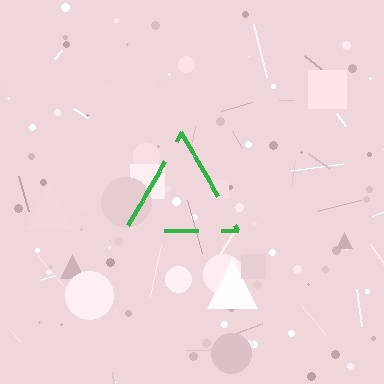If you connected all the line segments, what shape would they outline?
They would outline a triangle.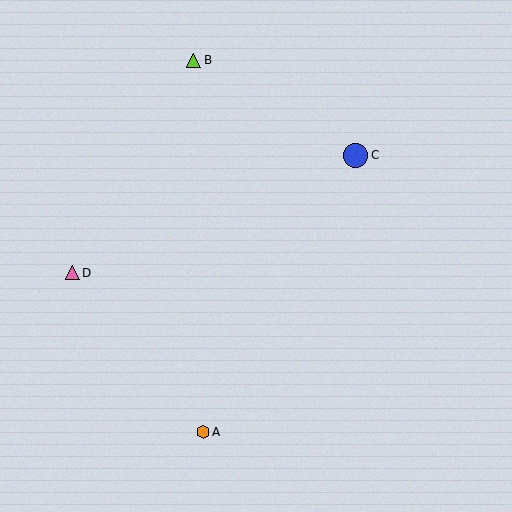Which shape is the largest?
The blue circle (labeled C) is the largest.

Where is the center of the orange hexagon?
The center of the orange hexagon is at (203, 432).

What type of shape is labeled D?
Shape D is a pink triangle.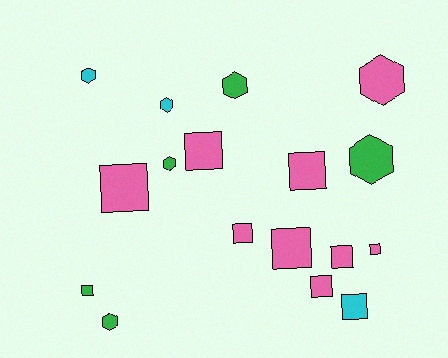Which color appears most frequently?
Pink, with 9 objects.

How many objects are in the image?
There are 17 objects.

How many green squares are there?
There is 1 green square.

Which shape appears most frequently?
Square, with 10 objects.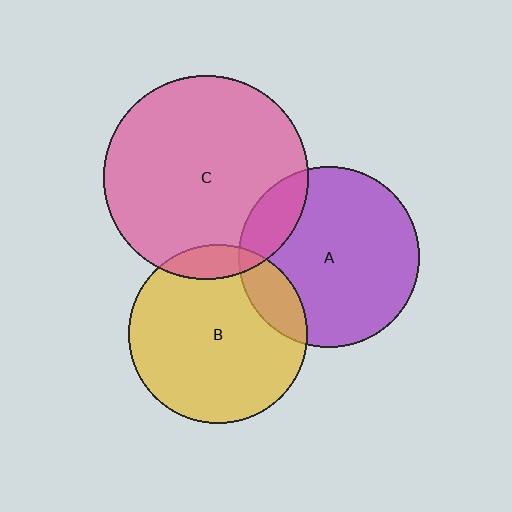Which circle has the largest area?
Circle C (pink).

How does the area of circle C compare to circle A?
Approximately 1.3 times.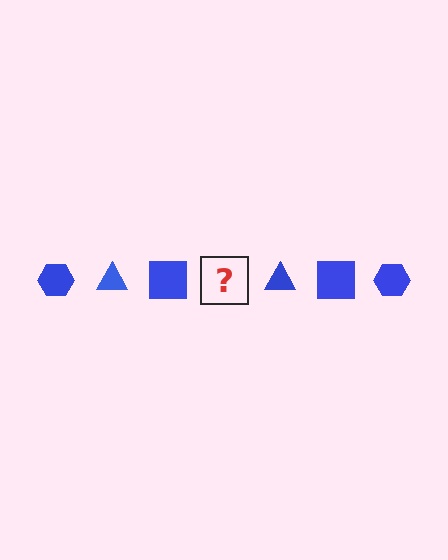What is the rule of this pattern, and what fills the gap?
The rule is that the pattern cycles through hexagon, triangle, square shapes in blue. The gap should be filled with a blue hexagon.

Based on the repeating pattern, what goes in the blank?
The blank should be a blue hexagon.